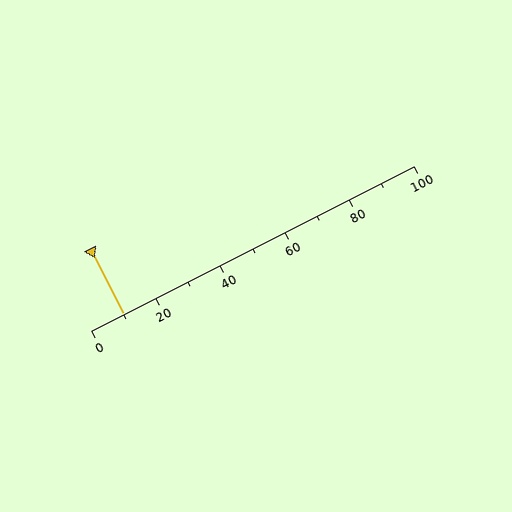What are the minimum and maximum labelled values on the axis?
The axis runs from 0 to 100.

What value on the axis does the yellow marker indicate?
The marker indicates approximately 10.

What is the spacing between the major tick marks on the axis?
The major ticks are spaced 20 apart.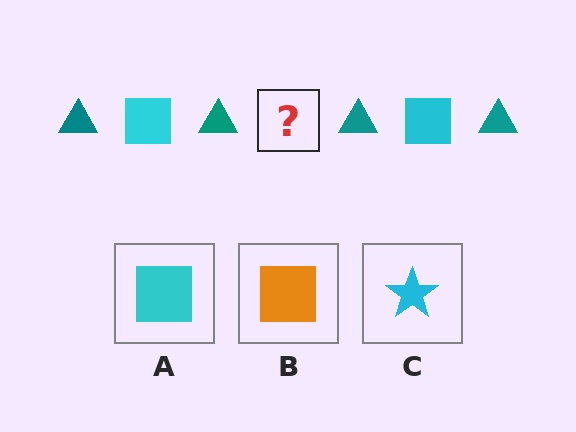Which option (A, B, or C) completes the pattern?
A.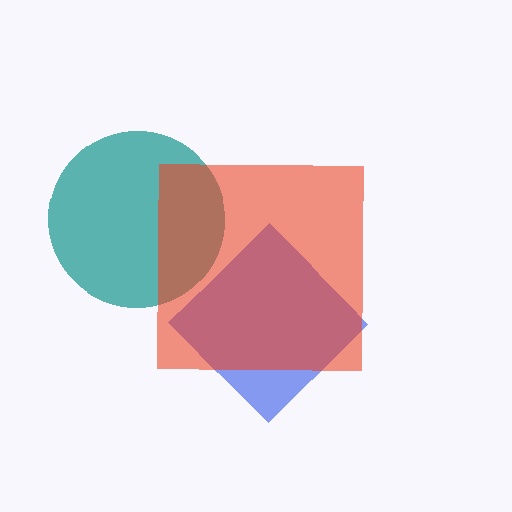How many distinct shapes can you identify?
There are 3 distinct shapes: a blue diamond, a teal circle, a red square.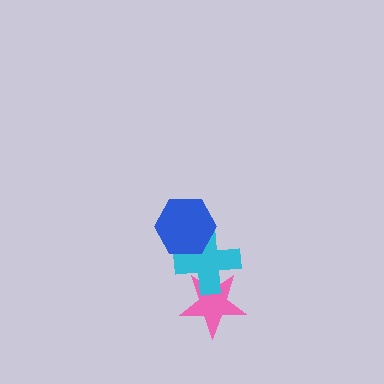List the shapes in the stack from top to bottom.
From top to bottom: the blue hexagon, the cyan cross, the pink star.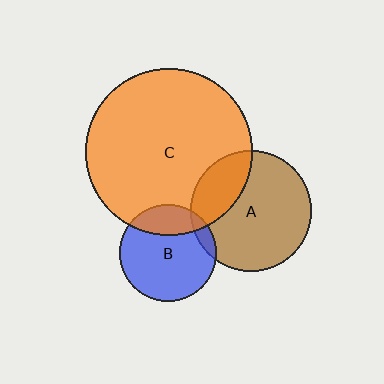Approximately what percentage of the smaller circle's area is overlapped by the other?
Approximately 10%.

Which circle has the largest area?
Circle C (orange).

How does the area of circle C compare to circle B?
Approximately 2.9 times.